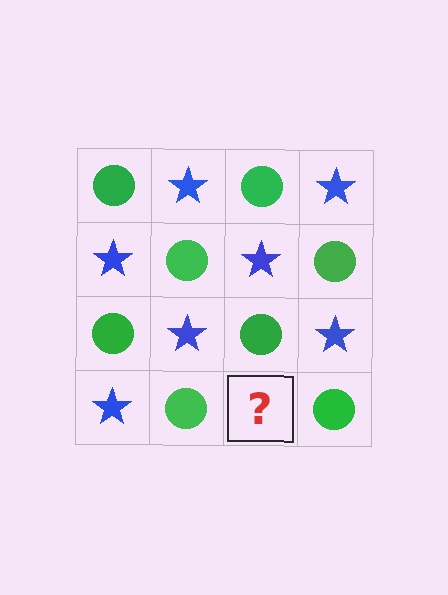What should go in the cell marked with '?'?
The missing cell should contain a blue star.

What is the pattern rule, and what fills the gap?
The rule is that it alternates green circle and blue star in a checkerboard pattern. The gap should be filled with a blue star.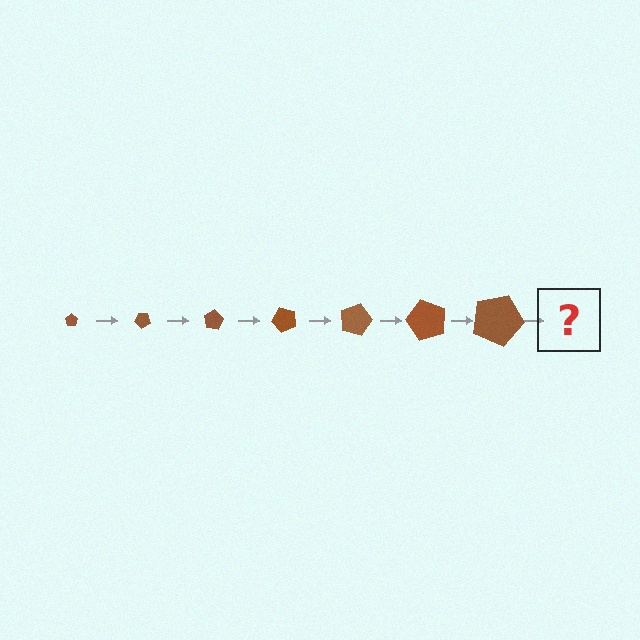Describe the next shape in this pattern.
It should be a pentagon, larger than the previous one and rotated 280 degrees from the start.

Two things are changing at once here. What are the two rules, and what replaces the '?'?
The two rules are that the pentagon grows larger each step and it rotates 40 degrees each step. The '?' should be a pentagon, larger than the previous one and rotated 280 degrees from the start.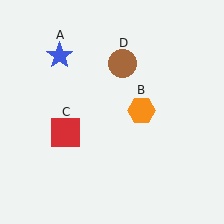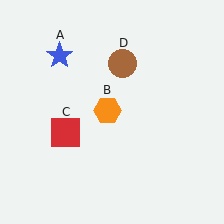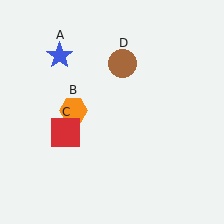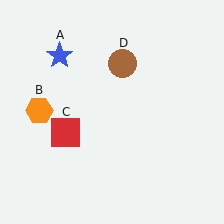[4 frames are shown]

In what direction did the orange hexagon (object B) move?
The orange hexagon (object B) moved left.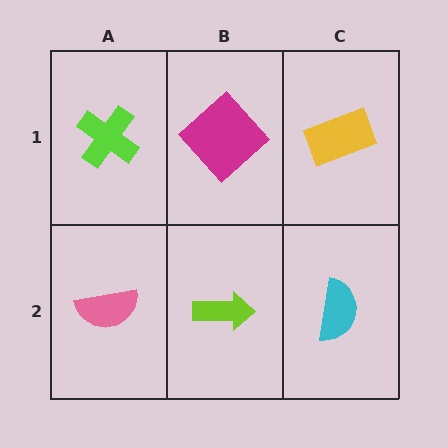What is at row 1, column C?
A yellow rectangle.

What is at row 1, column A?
A lime cross.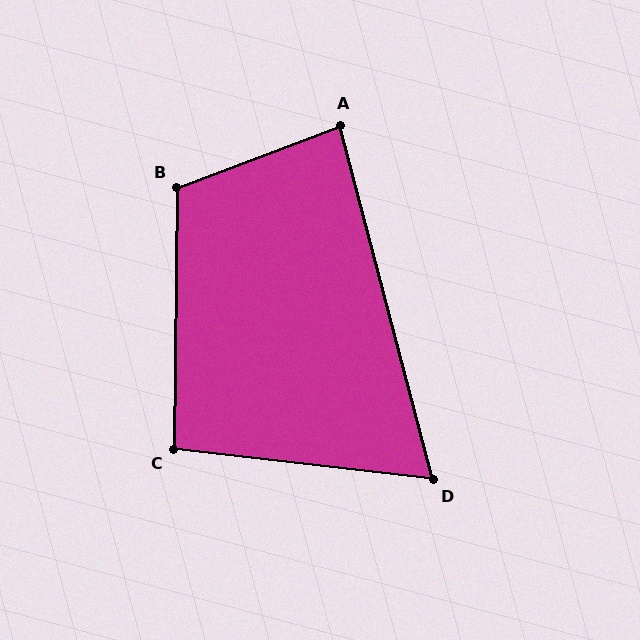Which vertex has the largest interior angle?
B, at approximately 111 degrees.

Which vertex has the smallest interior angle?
D, at approximately 69 degrees.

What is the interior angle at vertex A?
Approximately 84 degrees (acute).